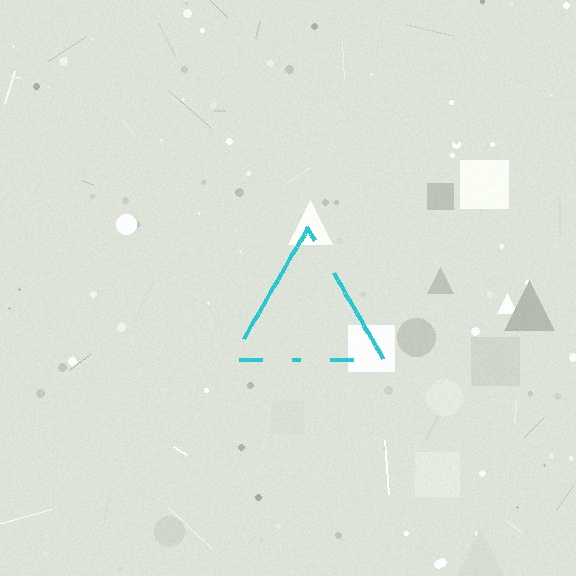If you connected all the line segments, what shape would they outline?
They would outline a triangle.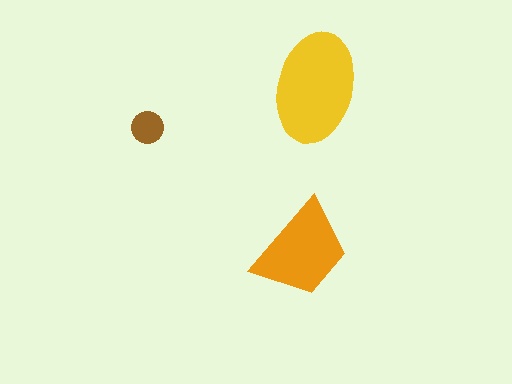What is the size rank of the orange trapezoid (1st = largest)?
2nd.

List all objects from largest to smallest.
The yellow ellipse, the orange trapezoid, the brown circle.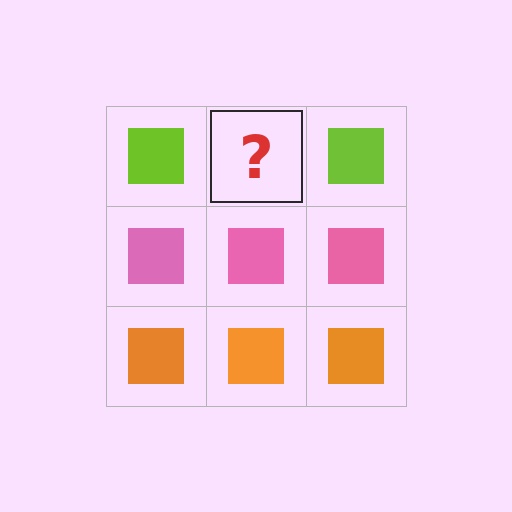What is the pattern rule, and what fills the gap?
The rule is that each row has a consistent color. The gap should be filled with a lime square.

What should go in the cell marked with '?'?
The missing cell should contain a lime square.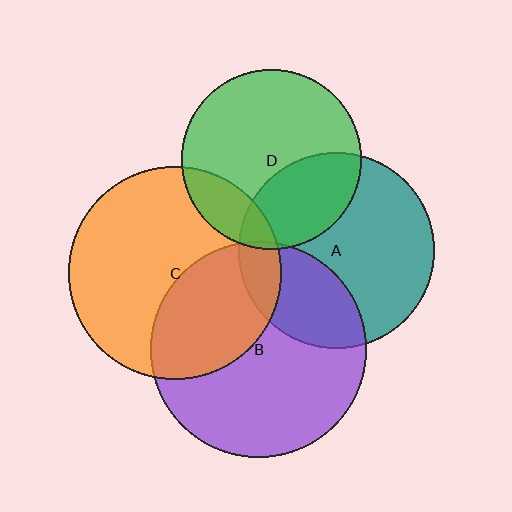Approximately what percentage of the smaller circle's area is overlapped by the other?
Approximately 15%.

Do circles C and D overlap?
Yes.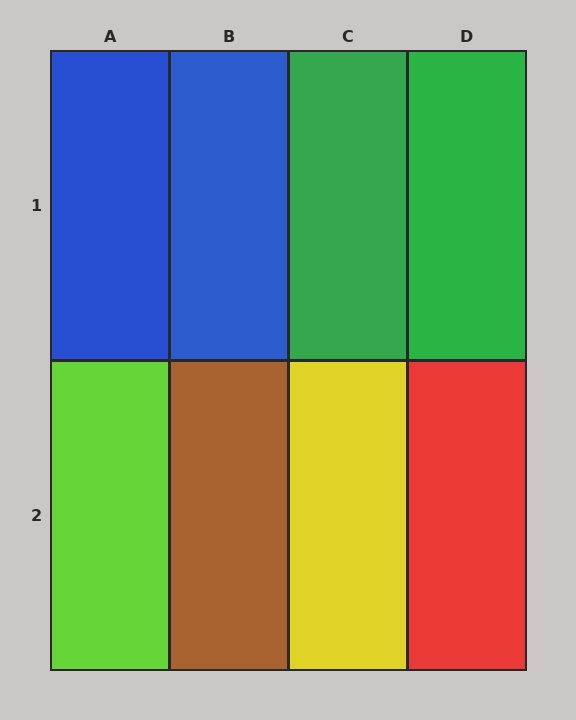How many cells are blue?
2 cells are blue.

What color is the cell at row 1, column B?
Blue.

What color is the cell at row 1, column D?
Green.